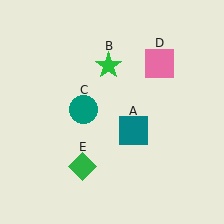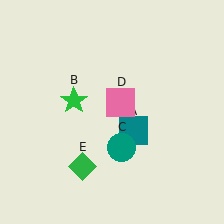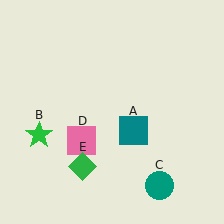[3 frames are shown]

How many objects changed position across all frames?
3 objects changed position: green star (object B), teal circle (object C), pink square (object D).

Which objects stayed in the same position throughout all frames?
Teal square (object A) and green diamond (object E) remained stationary.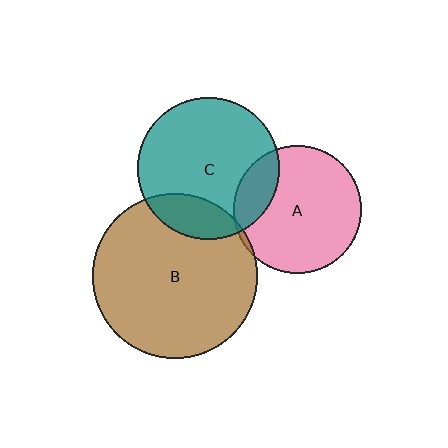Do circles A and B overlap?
Yes.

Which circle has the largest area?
Circle B (brown).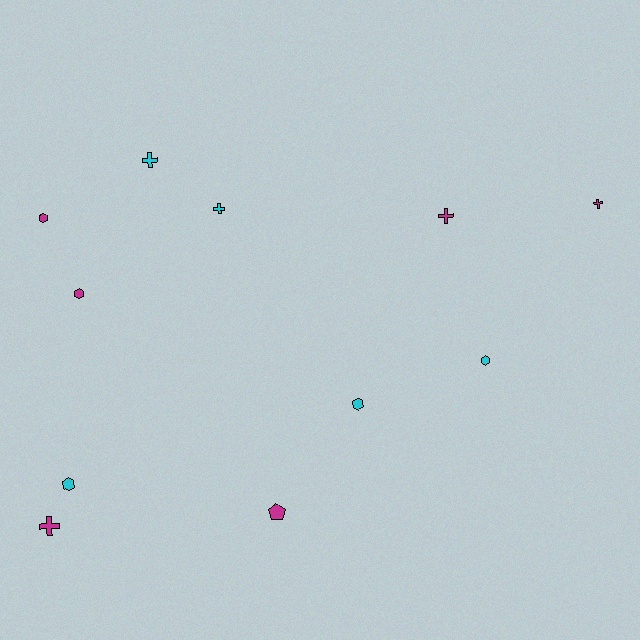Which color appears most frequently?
Magenta, with 6 objects.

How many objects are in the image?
There are 11 objects.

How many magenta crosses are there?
There are 3 magenta crosses.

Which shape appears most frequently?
Hexagon, with 5 objects.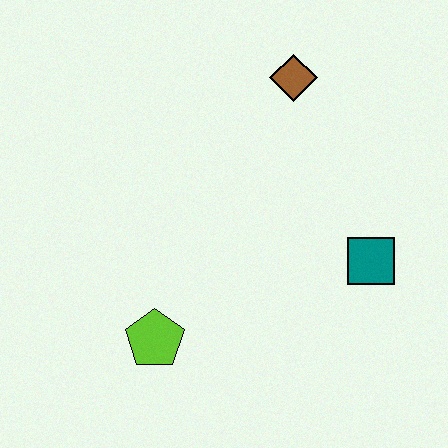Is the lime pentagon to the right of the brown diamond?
No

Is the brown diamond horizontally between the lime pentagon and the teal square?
Yes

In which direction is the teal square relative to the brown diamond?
The teal square is below the brown diamond.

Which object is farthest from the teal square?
The lime pentagon is farthest from the teal square.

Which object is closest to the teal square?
The brown diamond is closest to the teal square.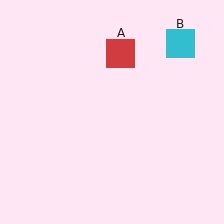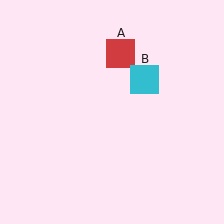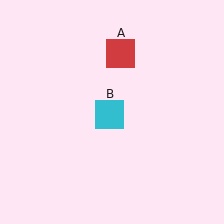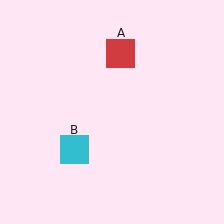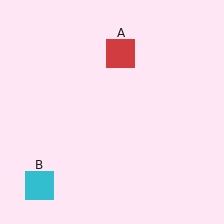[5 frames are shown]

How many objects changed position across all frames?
1 object changed position: cyan square (object B).